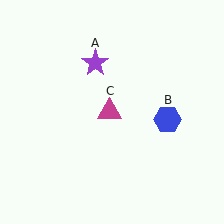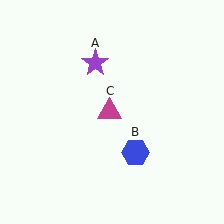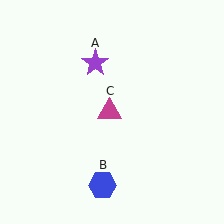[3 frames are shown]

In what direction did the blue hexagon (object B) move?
The blue hexagon (object B) moved down and to the left.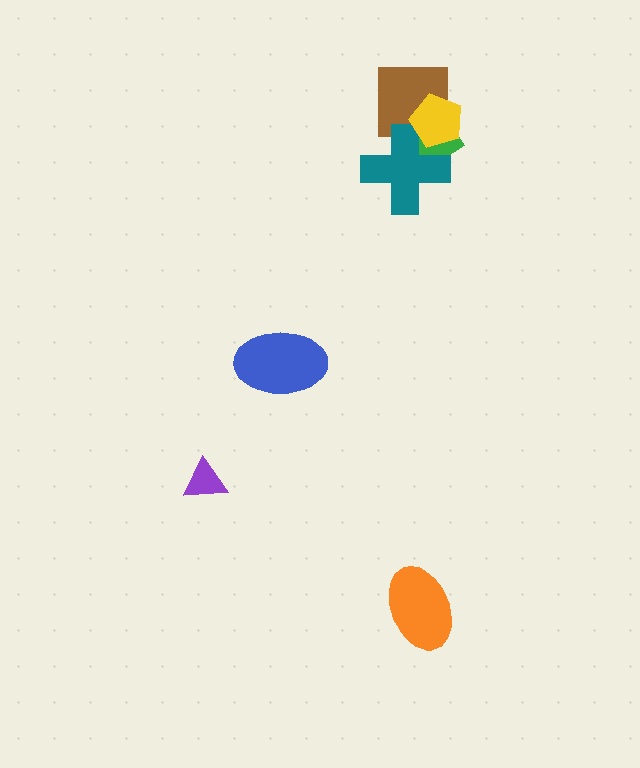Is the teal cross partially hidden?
Yes, it is partially covered by another shape.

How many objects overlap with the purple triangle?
0 objects overlap with the purple triangle.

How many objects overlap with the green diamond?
3 objects overlap with the green diamond.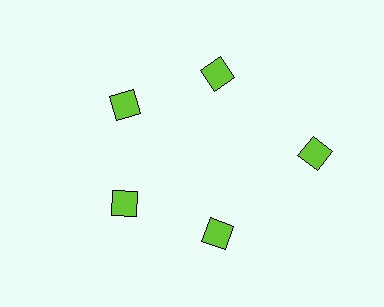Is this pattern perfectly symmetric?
No. The 5 lime diamonds are arranged in a ring, but one element near the 3 o'clock position is pushed outward from the center, breaking the 5-fold rotational symmetry.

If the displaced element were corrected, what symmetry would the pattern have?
It would have 5-fold rotational symmetry — the pattern would map onto itself every 72 degrees.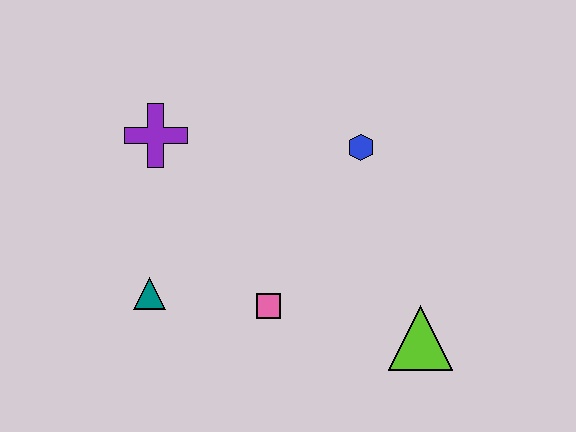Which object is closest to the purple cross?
The teal triangle is closest to the purple cross.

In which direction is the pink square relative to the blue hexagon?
The pink square is below the blue hexagon.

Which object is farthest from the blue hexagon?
The teal triangle is farthest from the blue hexagon.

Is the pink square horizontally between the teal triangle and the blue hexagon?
Yes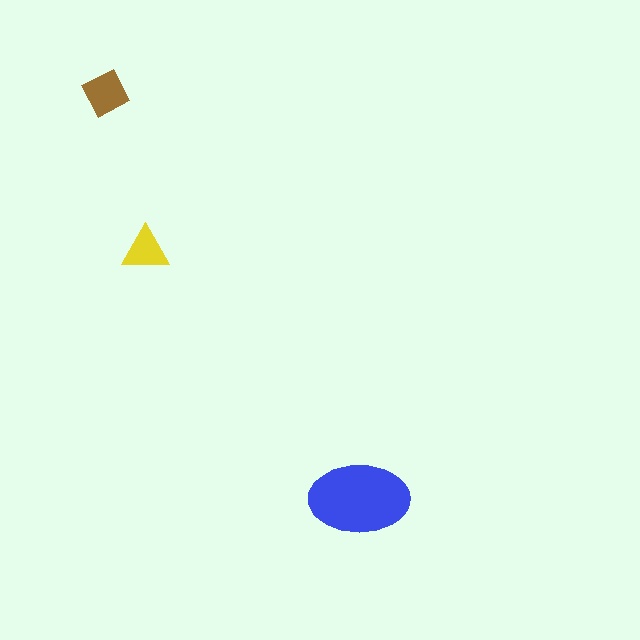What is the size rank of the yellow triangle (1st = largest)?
3rd.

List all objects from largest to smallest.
The blue ellipse, the brown diamond, the yellow triangle.